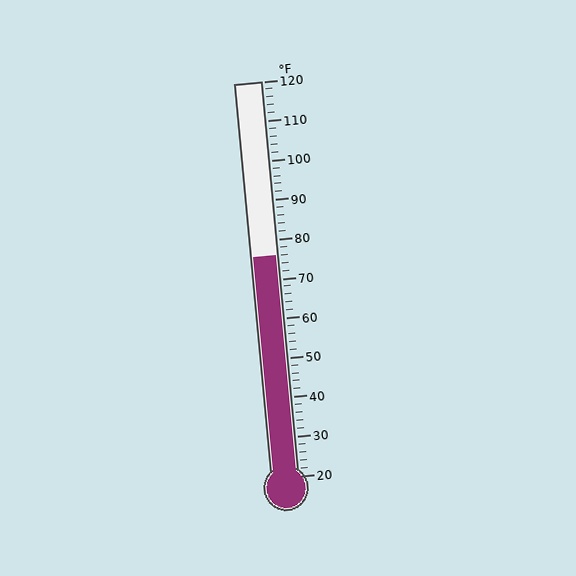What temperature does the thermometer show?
The thermometer shows approximately 76°F.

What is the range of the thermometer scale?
The thermometer scale ranges from 20°F to 120°F.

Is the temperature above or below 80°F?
The temperature is below 80°F.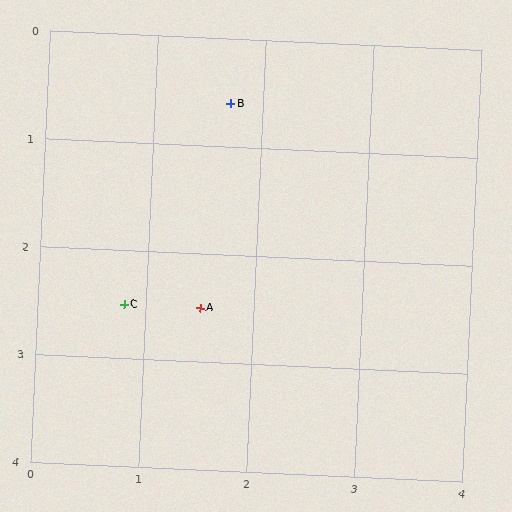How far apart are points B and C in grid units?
Points B and C are about 2.1 grid units apart.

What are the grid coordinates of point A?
Point A is at approximately (1.5, 2.5).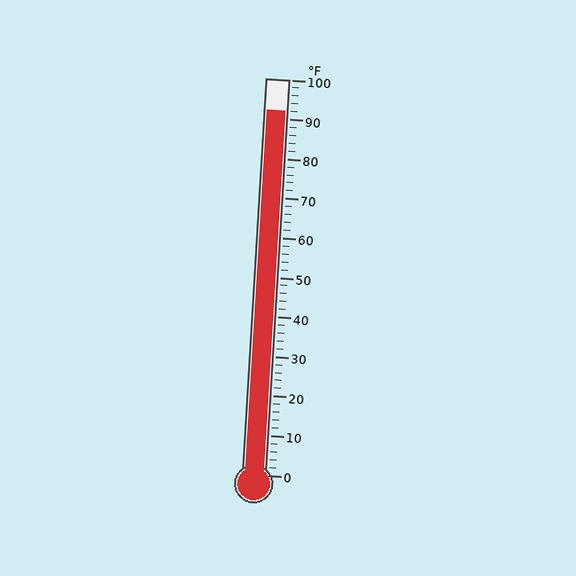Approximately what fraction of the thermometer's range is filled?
The thermometer is filled to approximately 90% of its range.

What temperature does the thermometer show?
The thermometer shows approximately 92°F.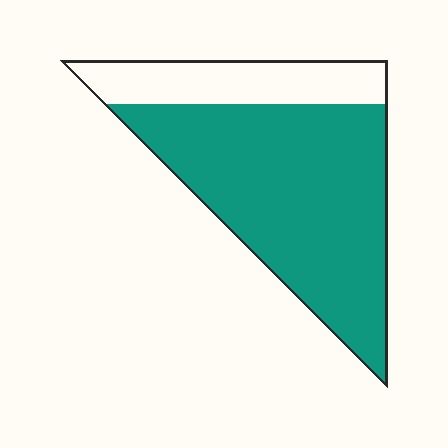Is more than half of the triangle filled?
Yes.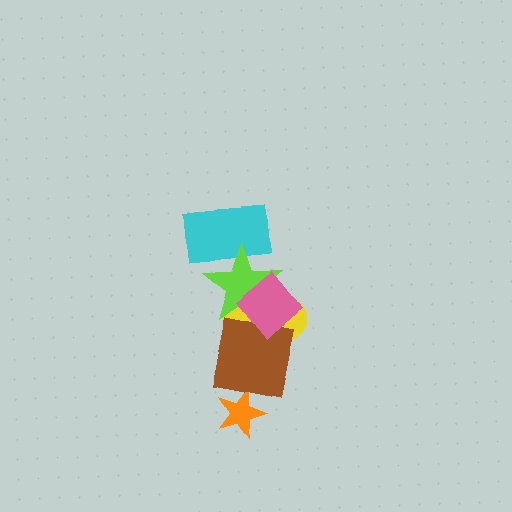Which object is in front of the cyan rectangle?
The lime star is in front of the cyan rectangle.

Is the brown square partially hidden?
Yes, it is partially covered by another shape.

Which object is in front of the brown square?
The pink diamond is in front of the brown square.